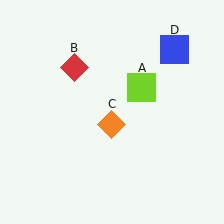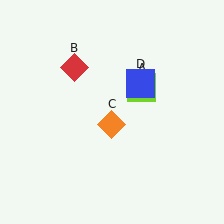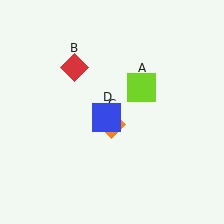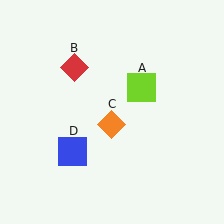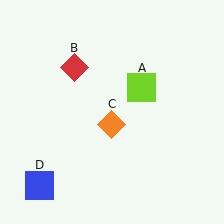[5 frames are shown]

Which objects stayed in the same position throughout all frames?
Lime square (object A) and red diamond (object B) and orange diamond (object C) remained stationary.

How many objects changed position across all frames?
1 object changed position: blue square (object D).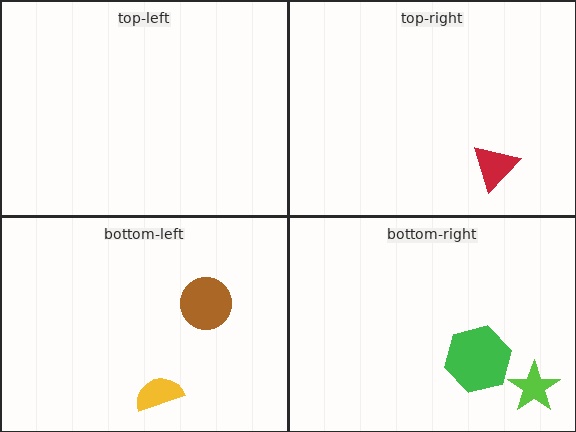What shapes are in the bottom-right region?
The green hexagon, the lime star.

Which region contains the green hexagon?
The bottom-right region.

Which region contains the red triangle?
The top-right region.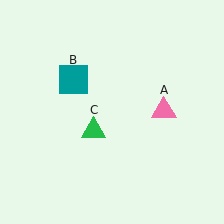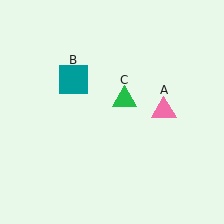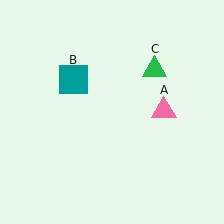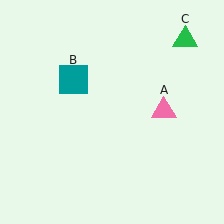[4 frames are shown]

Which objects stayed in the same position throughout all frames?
Pink triangle (object A) and teal square (object B) remained stationary.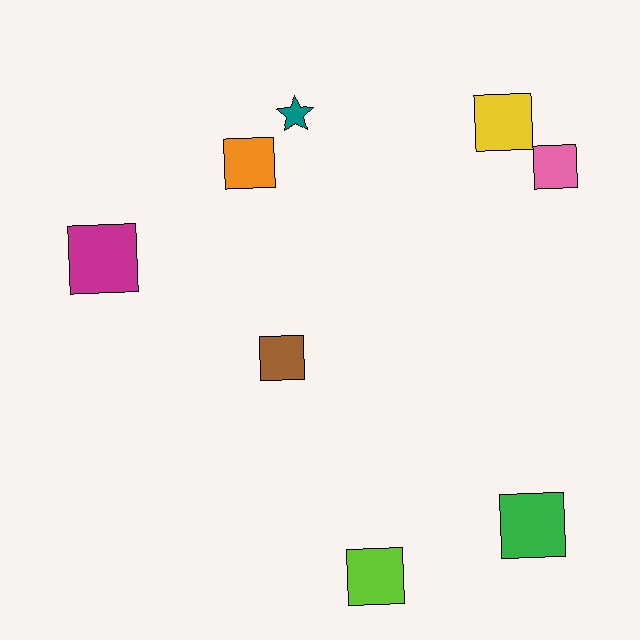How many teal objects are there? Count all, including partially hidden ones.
There is 1 teal object.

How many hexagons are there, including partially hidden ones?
There are no hexagons.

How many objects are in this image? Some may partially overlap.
There are 8 objects.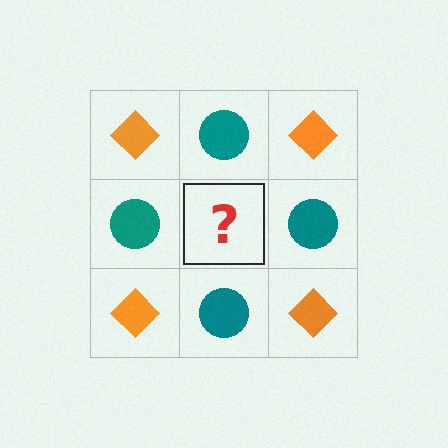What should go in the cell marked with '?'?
The missing cell should contain an orange diamond.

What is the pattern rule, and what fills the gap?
The rule is that it alternates orange diamond and teal circle in a checkerboard pattern. The gap should be filled with an orange diamond.